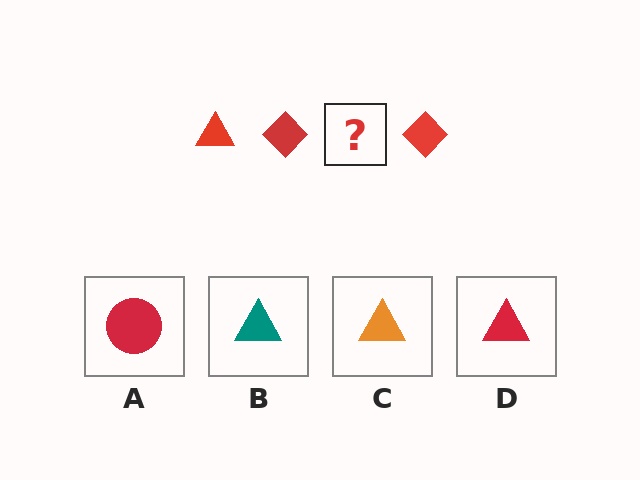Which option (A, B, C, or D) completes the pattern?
D.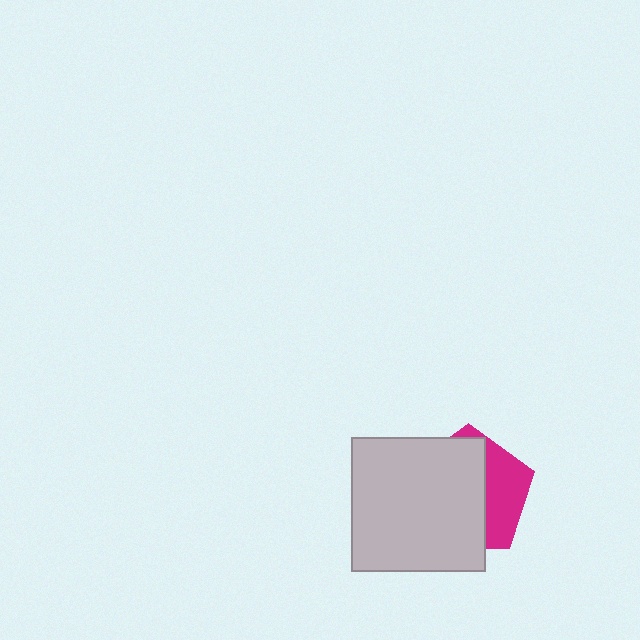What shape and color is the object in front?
The object in front is a light gray square.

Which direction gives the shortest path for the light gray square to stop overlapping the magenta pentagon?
Moving left gives the shortest separation.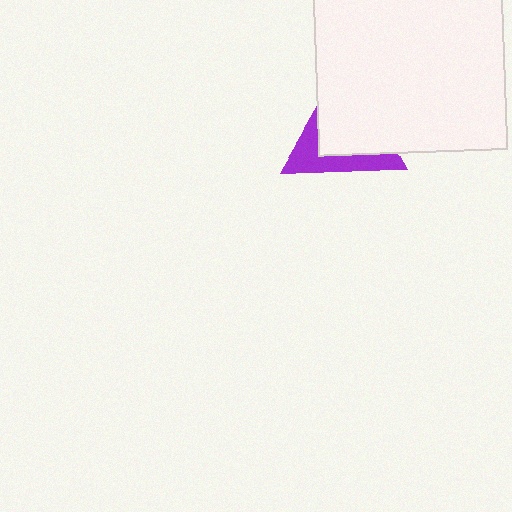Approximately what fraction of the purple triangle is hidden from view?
Roughly 63% of the purple triangle is hidden behind the white rectangle.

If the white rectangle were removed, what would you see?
You would see the complete purple triangle.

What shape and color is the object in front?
The object in front is a white rectangle.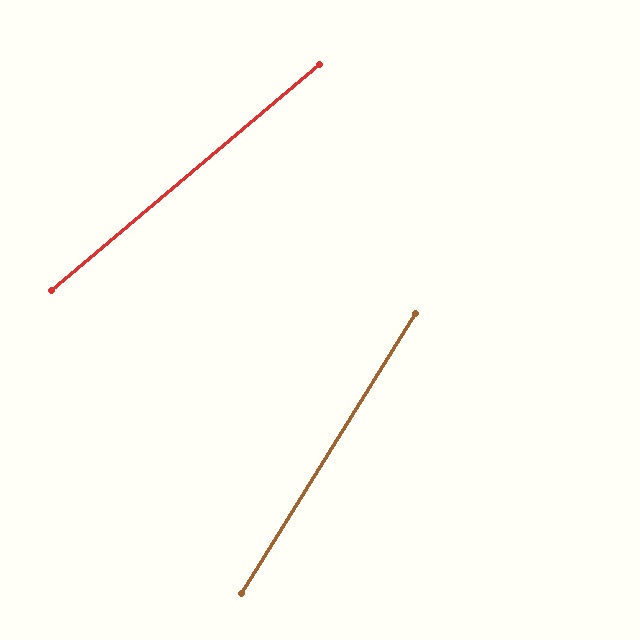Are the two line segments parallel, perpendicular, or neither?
Neither parallel nor perpendicular — they differ by about 18°.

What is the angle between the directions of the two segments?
Approximately 18 degrees.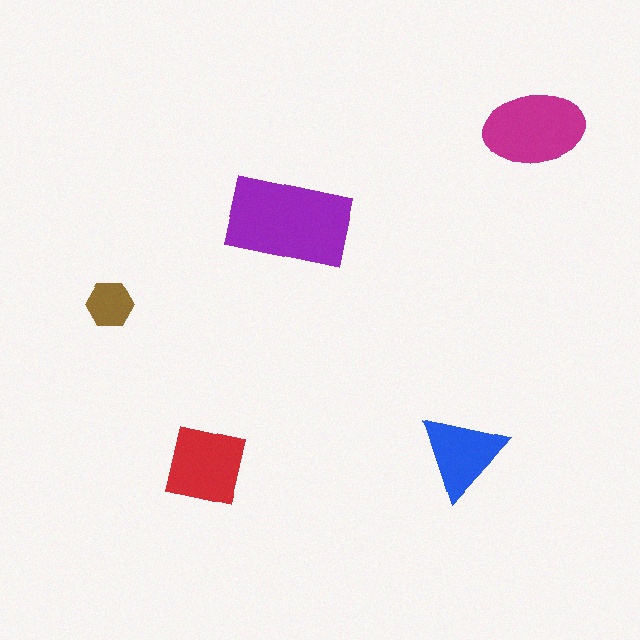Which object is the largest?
The purple rectangle.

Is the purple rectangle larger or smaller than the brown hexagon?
Larger.